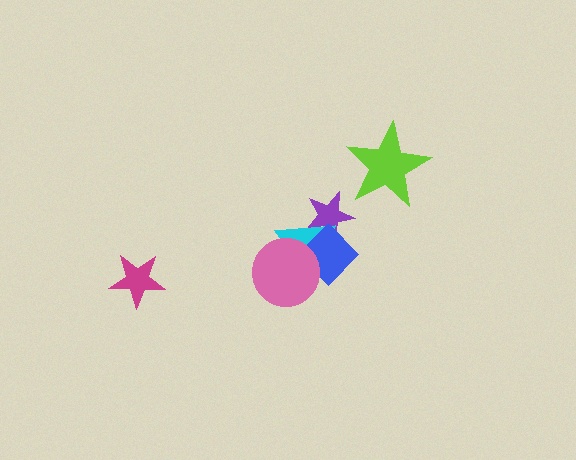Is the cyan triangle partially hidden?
Yes, it is partially covered by another shape.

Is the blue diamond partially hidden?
Yes, it is partially covered by another shape.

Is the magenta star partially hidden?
No, no other shape covers it.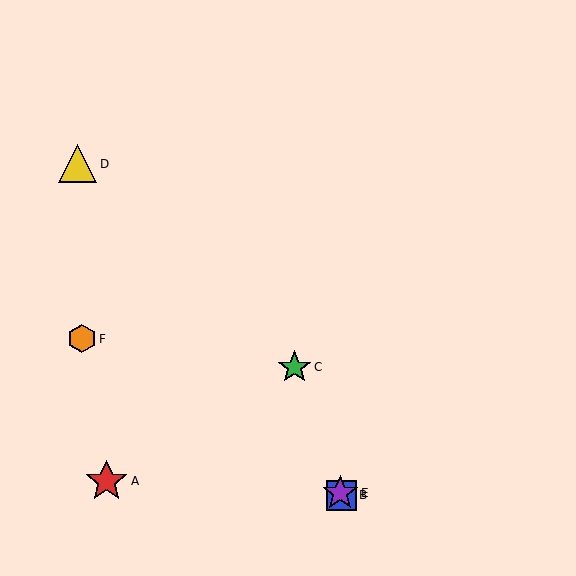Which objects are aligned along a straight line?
Objects B, C, E are aligned along a straight line.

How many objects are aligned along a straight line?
3 objects (B, C, E) are aligned along a straight line.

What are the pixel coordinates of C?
Object C is at (295, 368).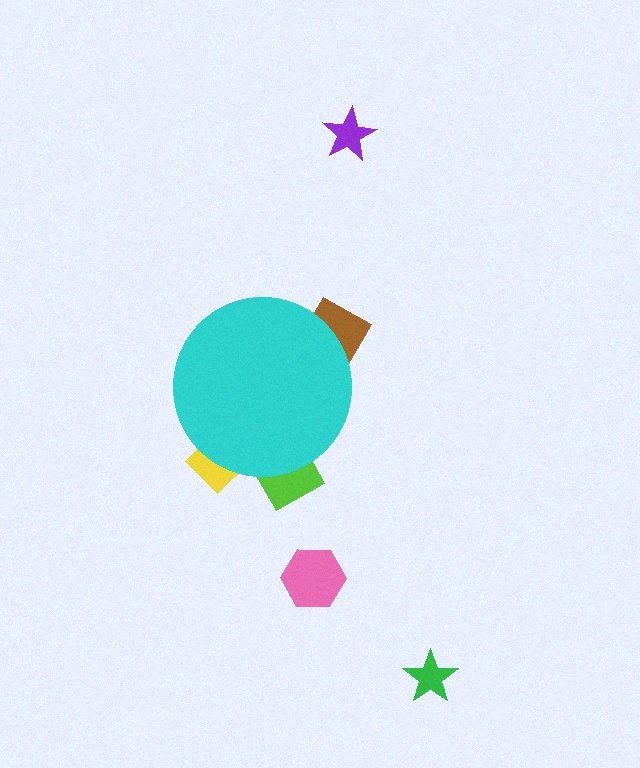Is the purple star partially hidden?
No, the purple star is fully visible.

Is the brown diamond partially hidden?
Yes, the brown diamond is partially hidden behind the cyan circle.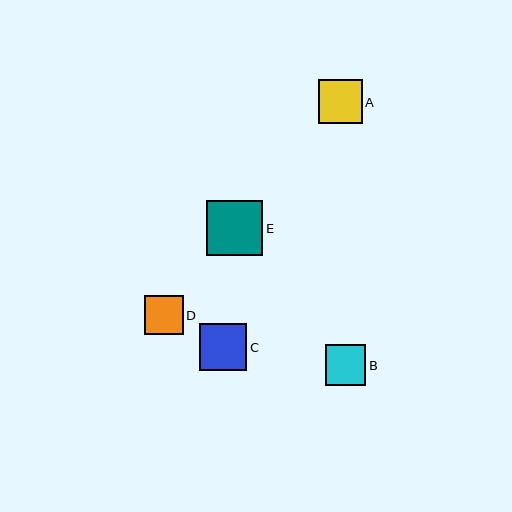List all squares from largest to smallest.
From largest to smallest: E, C, A, B, D.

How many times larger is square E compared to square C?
Square E is approximately 1.2 times the size of square C.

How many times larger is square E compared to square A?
Square E is approximately 1.3 times the size of square A.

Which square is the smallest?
Square D is the smallest with a size of approximately 39 pixels.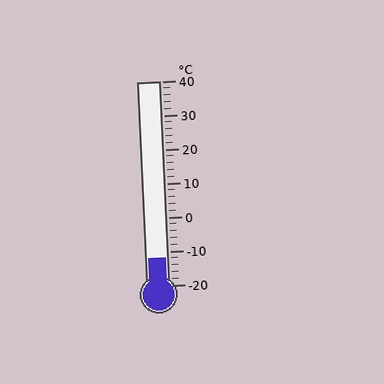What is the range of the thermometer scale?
The thermometer scale ranges from -20°C to 40°C.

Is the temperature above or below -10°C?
The temperature is below -10°C.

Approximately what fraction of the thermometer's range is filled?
The thermometer is filled to approximately 15% of its range.